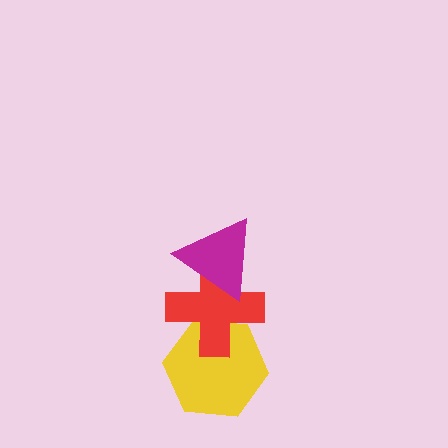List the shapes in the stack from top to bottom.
From top to bottom: the magenta triangle, the red cross, the yellow hexagon.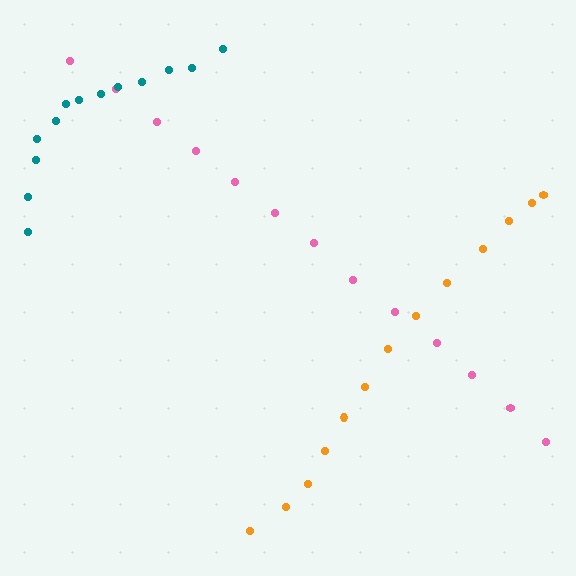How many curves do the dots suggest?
There are 3 distinct paths.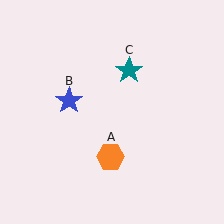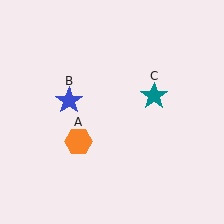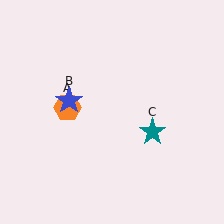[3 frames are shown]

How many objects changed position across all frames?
2 objects changed position: orange hexagon (object A), teal star (object C).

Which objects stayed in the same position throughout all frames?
Blue star (object B) remained stationary.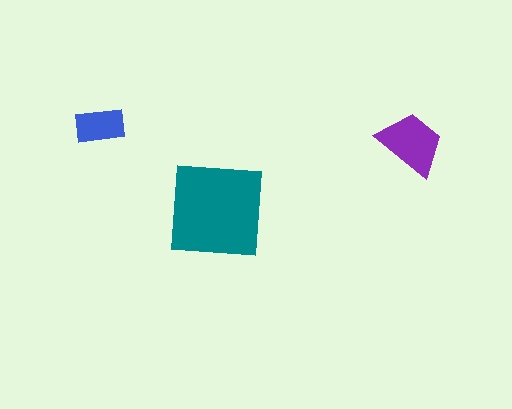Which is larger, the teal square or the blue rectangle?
The teal square.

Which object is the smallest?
The blue rectangle.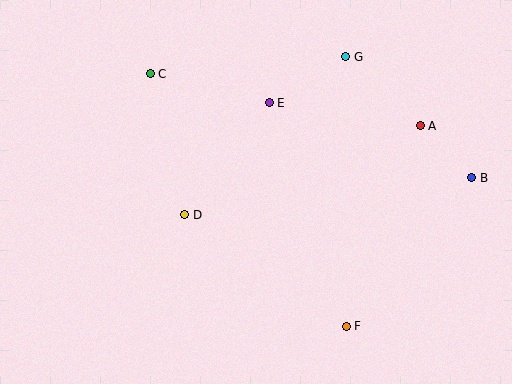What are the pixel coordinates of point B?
Point B is at (472, 178).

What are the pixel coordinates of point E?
Point E is at (269, 103).